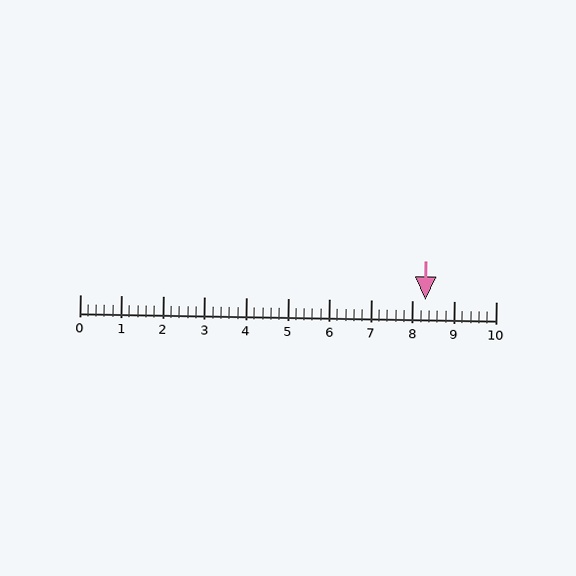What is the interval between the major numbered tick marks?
The major tick marks are spaced 1 units apart.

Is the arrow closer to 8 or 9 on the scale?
The arrow is closer to 8.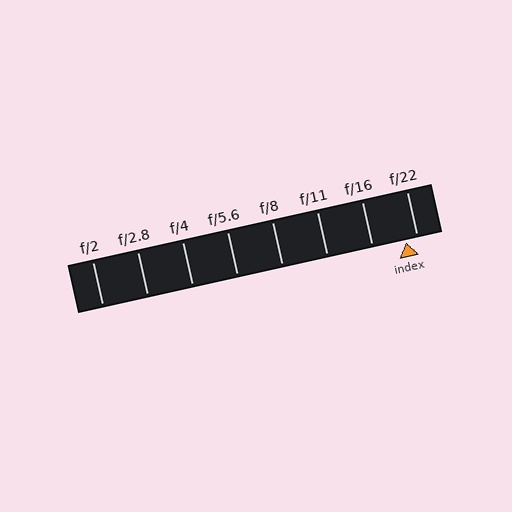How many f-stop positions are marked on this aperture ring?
There are 8 f-stop positions marked.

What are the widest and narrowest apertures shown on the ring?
The widest aperture shown is f/2 and the narrowest is f/22.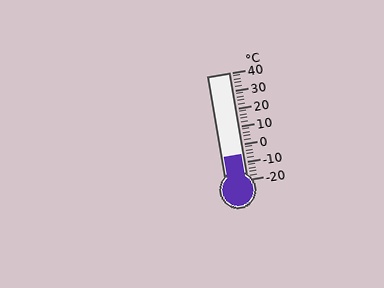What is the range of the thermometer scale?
The thermometer scale ranges from -20°C to 40°C.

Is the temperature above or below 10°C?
The temperature is below 10°C.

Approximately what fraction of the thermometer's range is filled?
The thermometer is filled to approximately 25% of its range.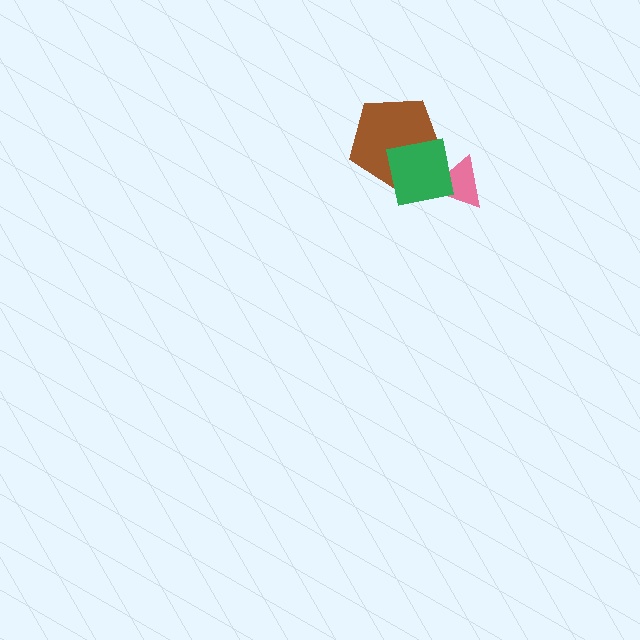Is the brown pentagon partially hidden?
Yes, it is partially covered by another shape.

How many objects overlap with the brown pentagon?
1 object overlaps with the brown pentagon.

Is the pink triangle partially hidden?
Yes, it is partially covered by another shape.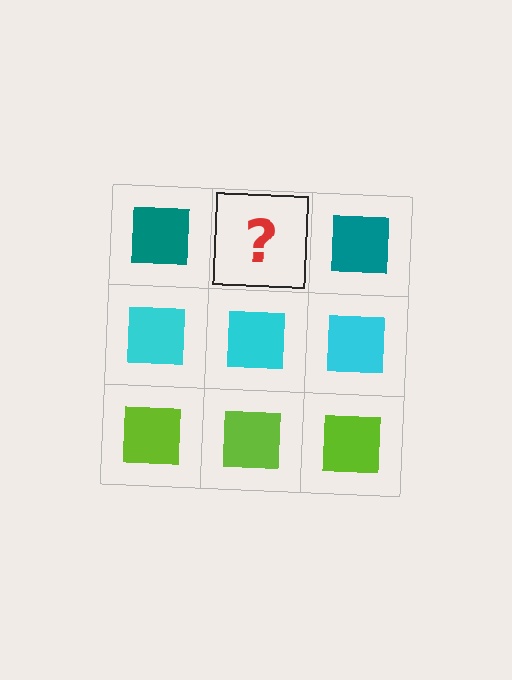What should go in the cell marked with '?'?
The missing cell should contain a teal square.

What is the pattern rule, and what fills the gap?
The rule is that each row has a consistent color. The gap should be filled with a teal square.